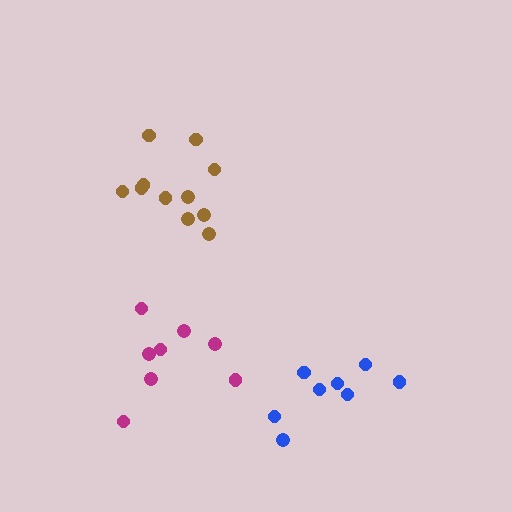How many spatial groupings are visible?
There are 3 spatial groupings.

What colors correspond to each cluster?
The clusters are colored: blue, magenta, brown.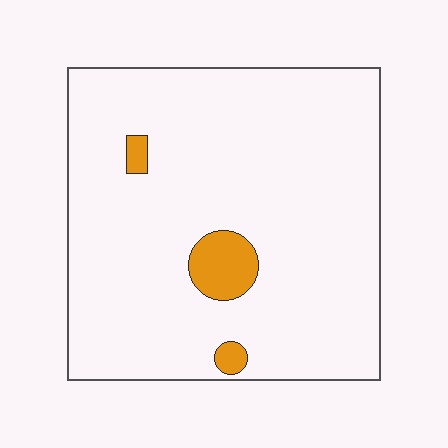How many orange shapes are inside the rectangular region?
3.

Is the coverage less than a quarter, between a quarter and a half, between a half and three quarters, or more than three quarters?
Less than a quarter.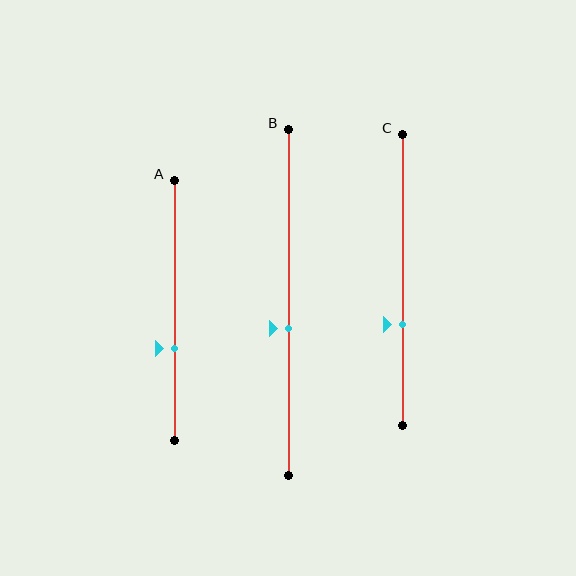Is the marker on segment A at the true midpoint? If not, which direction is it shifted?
No, the marker on segment A is shifted downward by about 15% of the segment length.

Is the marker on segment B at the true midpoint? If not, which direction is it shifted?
No, the marker on segment B is shifted downward by about 8% of the segment length.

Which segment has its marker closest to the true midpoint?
Segment B has its marker closest to the true midpoint.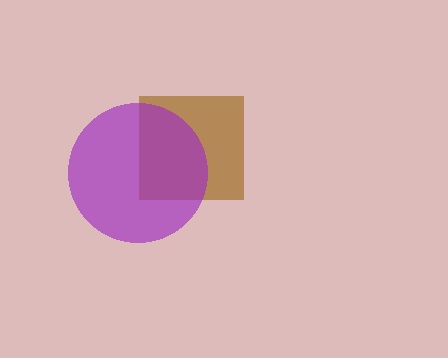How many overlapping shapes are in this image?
There are 2 overlapping shapes in the image.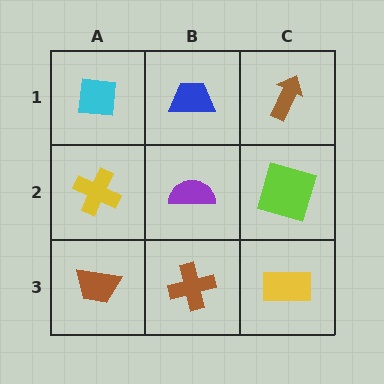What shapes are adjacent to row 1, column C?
A lime square (row 2, column C), a blue trapezoid (row 1, column B).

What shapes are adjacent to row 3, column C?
A lime square (row 2, column C), a brown cross (row 3, column B).